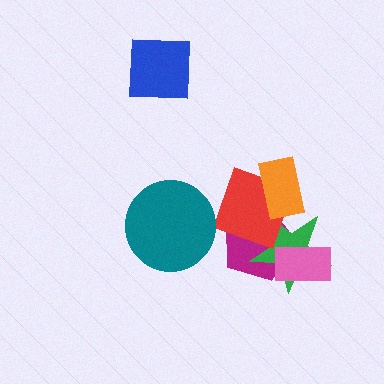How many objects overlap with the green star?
4 objects overlap with the green star.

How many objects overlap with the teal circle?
0 objects overlap with the teal circle.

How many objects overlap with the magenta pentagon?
4 objects overlap with the magenta pentagon.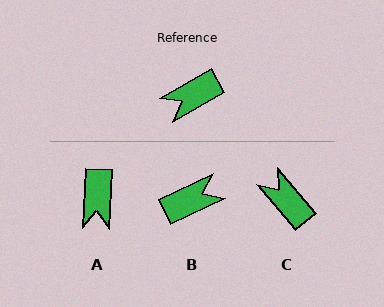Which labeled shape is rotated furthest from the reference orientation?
B, about 176 degrees away.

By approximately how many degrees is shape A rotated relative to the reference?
Approximately 58 degrees counter-clockwise.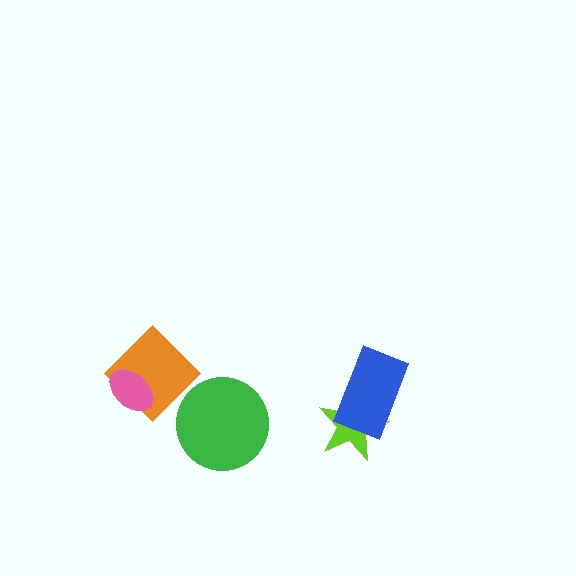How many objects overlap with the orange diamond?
1 object overlaps with the orange diamond.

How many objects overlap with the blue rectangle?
1 object overlaps with the blue rectangle.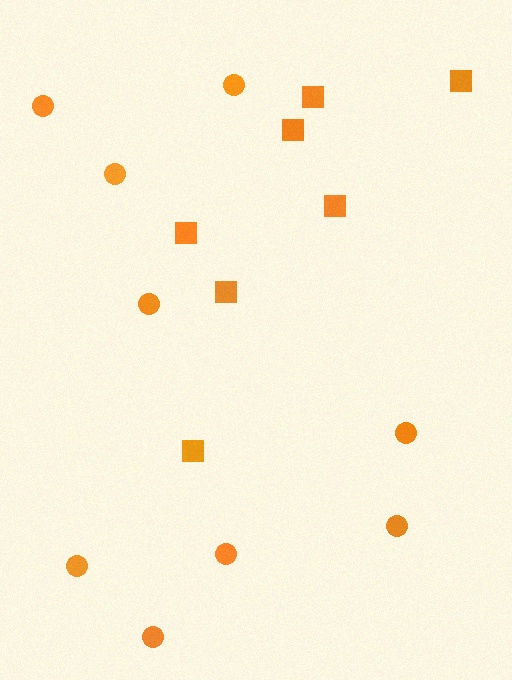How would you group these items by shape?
There are 2 groups: one group of squares (7) and one group of circles (9).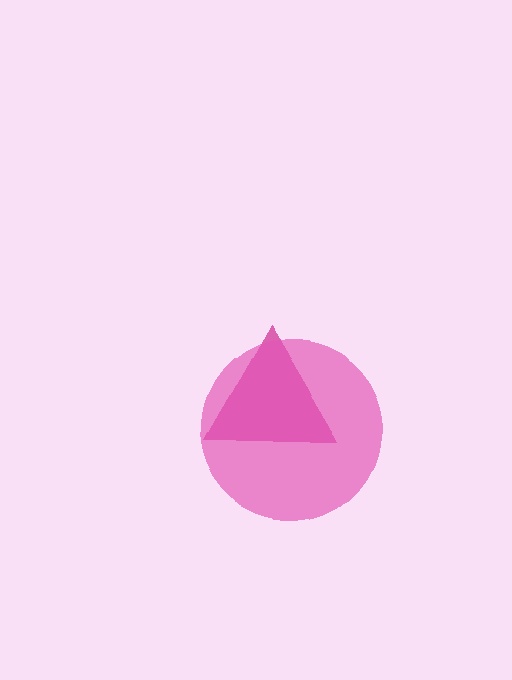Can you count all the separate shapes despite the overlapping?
Yes, there are 2 separate shapes.